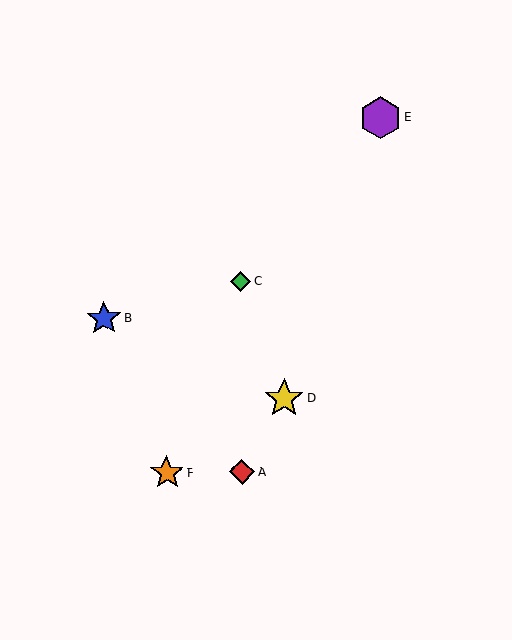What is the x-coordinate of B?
Object B is at x≈104.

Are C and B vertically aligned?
No, C is at x≈240 and B is at x≈104.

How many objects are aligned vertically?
2 objects (A, C) are aligned vertically.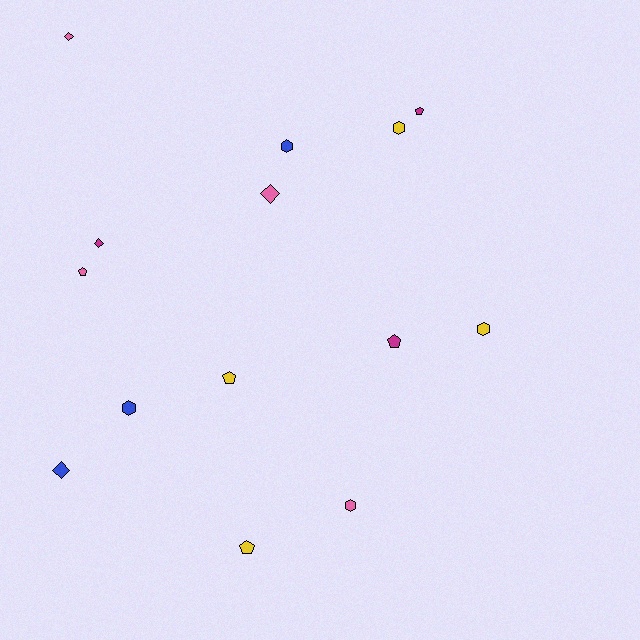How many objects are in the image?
There are 14 objects.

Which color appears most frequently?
Yellow, with 4 objects.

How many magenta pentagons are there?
There are 2 magenta pentagons.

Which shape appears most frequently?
Pentagon, with 5 objects.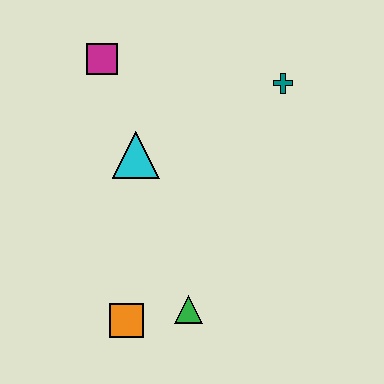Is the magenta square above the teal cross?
Yes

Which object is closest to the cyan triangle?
The magenta square is closest to the cyan triangle.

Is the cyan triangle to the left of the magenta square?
No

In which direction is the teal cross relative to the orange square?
The teal cross is above the orange square.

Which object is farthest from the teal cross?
The orange square is farthest from the teal cross.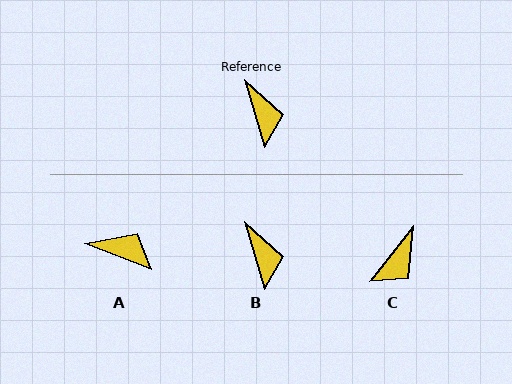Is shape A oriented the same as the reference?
No, it is off by about 52 degrees.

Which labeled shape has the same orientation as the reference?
B.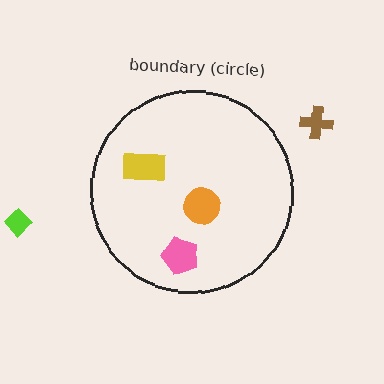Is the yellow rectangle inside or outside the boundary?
Inside.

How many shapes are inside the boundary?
3 inside, 2 outside.